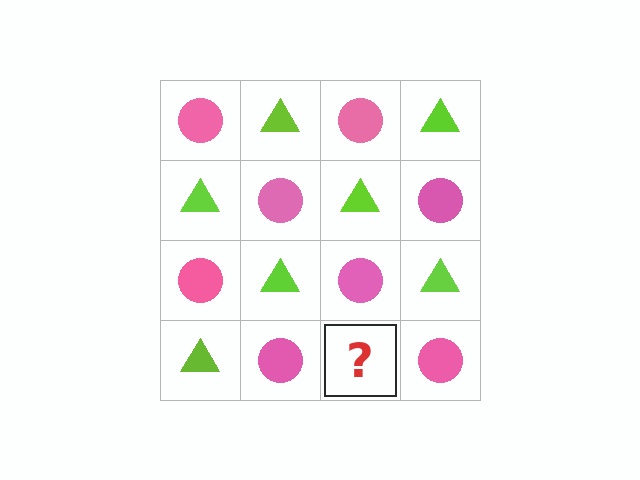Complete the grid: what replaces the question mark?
The question mark should be replaced with a lime triangle.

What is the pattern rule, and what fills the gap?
The rule is that it alternates pink circle and lime triangle in a checkerboard pattern. The gap should be filled with a lime triangle.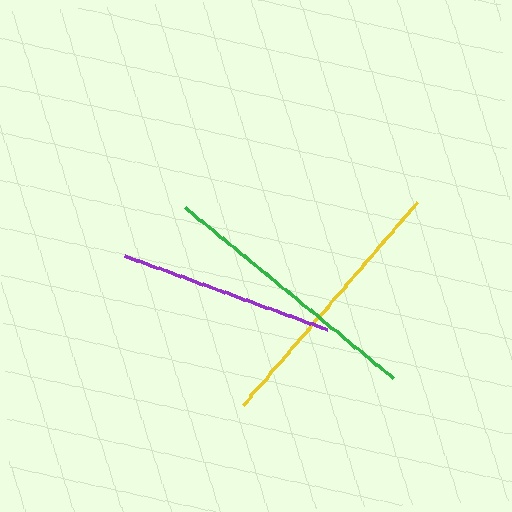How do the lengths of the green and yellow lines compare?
The green and yellow lines are approximately the same length.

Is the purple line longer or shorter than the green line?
The green line is longer than the purple line.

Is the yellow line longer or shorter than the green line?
The green line is longer than the yellow line.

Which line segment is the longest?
The green line is the longest at approximately 269 pixels.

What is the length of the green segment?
The green segment is approximately 269 pixels long.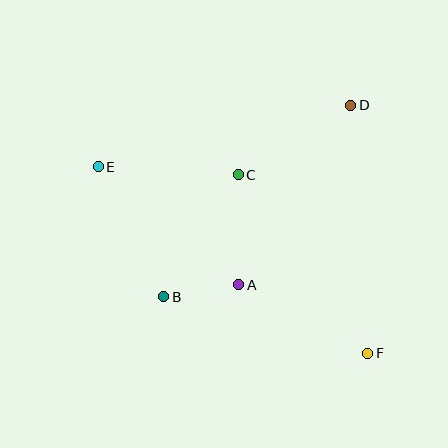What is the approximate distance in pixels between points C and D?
The distance between C and D is approximately 132 pixels.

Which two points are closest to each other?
Points A and B are closest to each other.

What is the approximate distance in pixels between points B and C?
The distance between B and C is approximately 143 pixels.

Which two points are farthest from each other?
Points E and F are farthest from each other.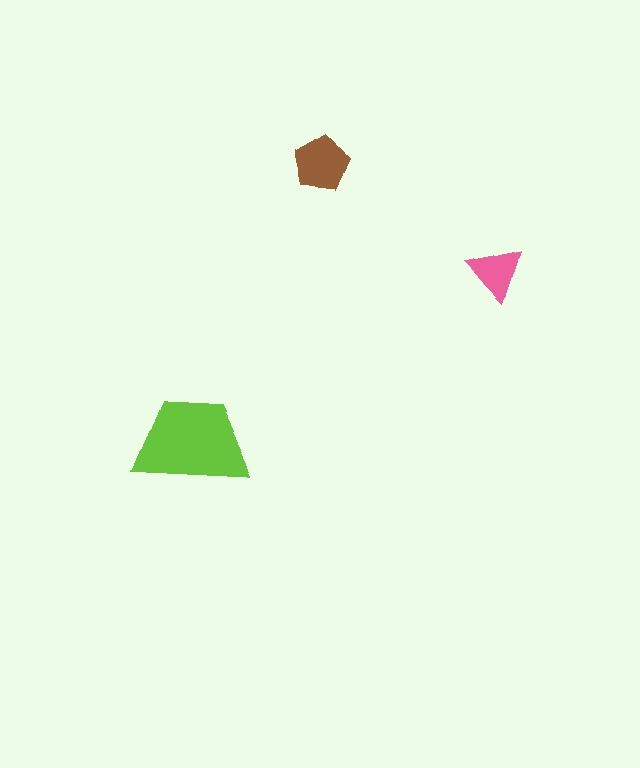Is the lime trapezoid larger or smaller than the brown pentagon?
Larger.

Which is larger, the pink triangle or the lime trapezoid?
The lime trapezoid.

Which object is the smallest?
The pink triangle.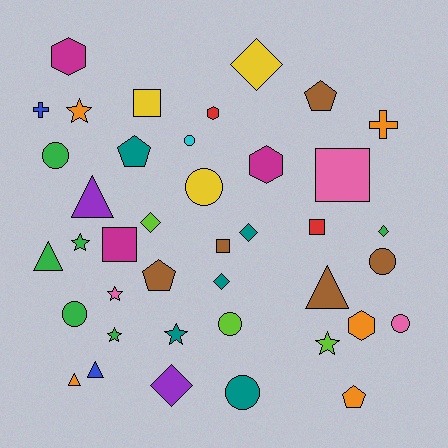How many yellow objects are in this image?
There are 3 yellow objects.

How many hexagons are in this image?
There are 4 hexagons.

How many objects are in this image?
There are 40 objects.